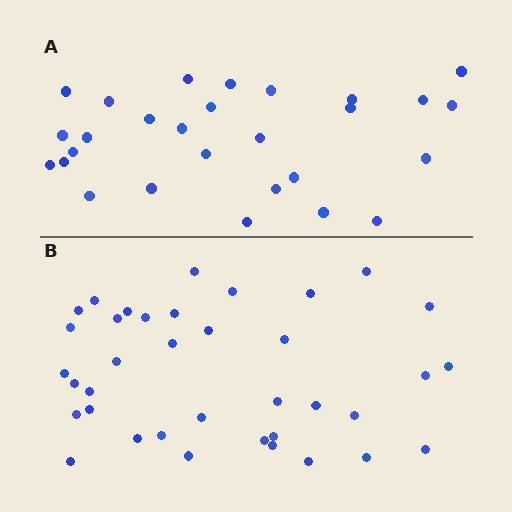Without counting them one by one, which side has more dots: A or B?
Region B (the bottom region) has more dots.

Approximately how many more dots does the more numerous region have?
Region B has roughly 8 or so more dots than region A.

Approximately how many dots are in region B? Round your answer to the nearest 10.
About 40 dots. (The exact count is 37, which rounds to 40.)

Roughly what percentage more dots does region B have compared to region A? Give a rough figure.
About 30% more.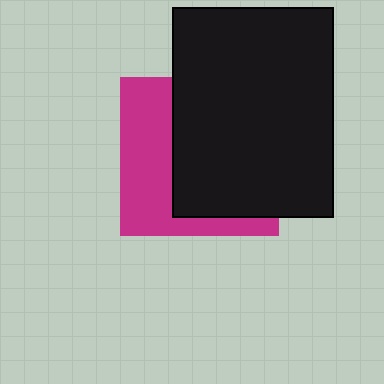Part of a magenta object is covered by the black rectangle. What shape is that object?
It is a square.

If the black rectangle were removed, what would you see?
You would see the complete magenta square.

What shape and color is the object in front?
The object in front is a black rectangle.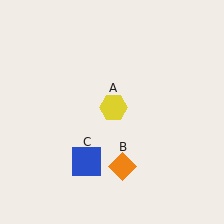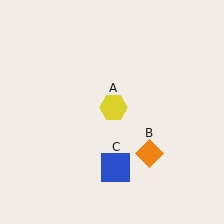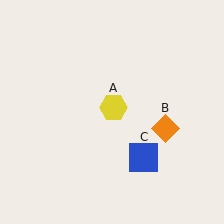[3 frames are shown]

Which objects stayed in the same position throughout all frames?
Yellow hexagon (object A) remained stationary.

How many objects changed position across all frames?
2 objects changed position: orange diamond (object B), blue square (object C).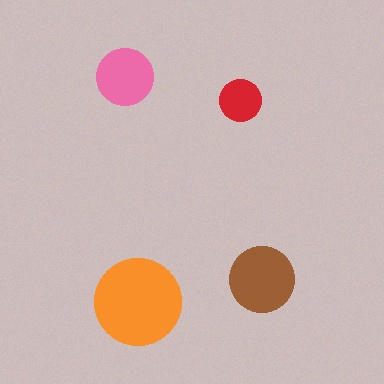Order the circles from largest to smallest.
the orange one, the brown one, the pink one, the red one.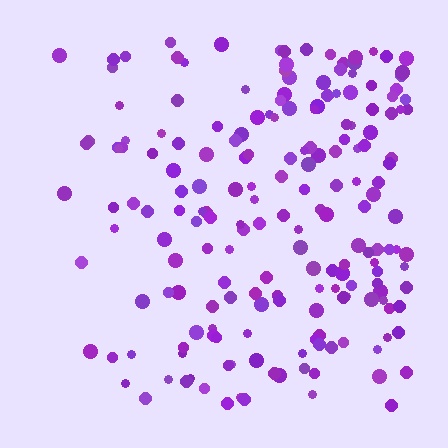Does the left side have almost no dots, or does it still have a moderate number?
Still a moderate number, just noticeably fewer than the right.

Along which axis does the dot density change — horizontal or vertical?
Horizontal.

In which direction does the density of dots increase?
From left to right, with the right side densest.